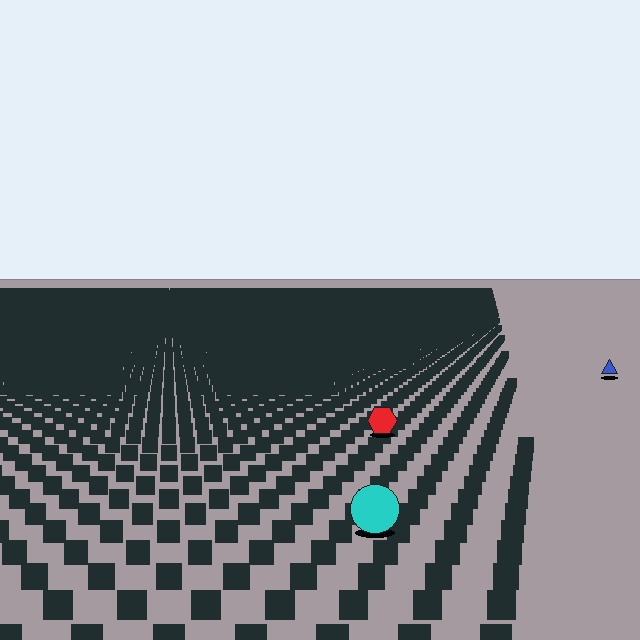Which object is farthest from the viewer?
The blue triangle is farthest from the viewer. It appears smaller and the ground texture around it is denser.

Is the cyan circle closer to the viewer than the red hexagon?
Yes. The cyan circle is closer — you can tell from the texture gradient: the ground texture is coarser near it.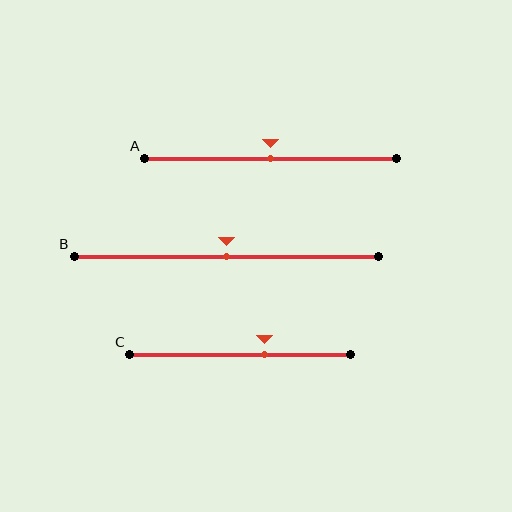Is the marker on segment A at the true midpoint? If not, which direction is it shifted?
Yes, the marker on segment A is at the true midpoint.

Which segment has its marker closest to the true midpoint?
Segment A has its marker closest to the true midpoint.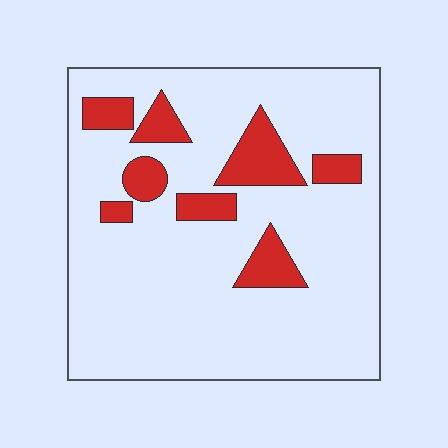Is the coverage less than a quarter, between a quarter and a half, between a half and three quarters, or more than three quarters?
Less than a quarter.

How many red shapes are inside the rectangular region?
8.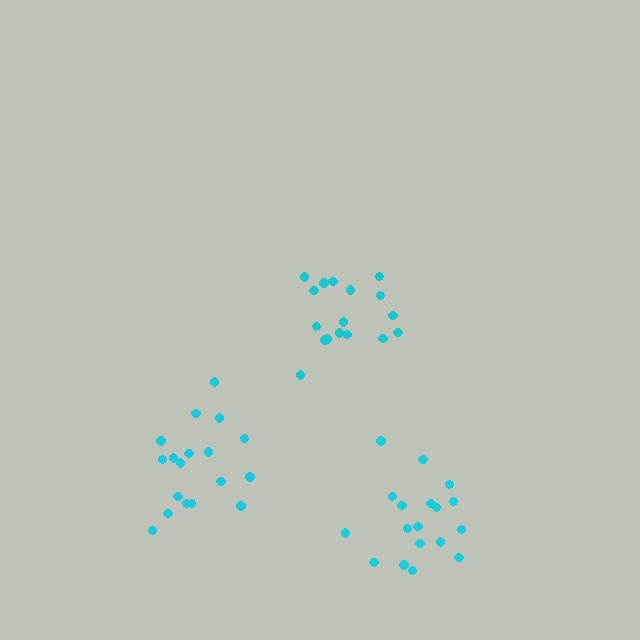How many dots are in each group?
Group 1: 17 dots, Group 2: 18 dots, Group 3: 18 dots (53 total).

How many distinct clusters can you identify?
There are 3 distinct clusters.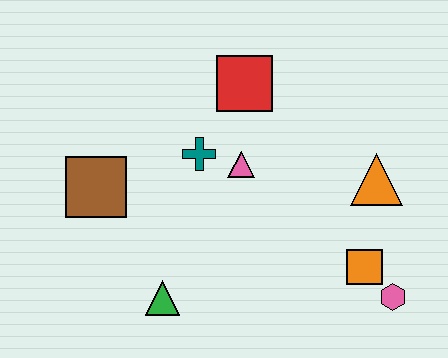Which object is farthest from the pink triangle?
The pink hexagon is farthest from the pink triangle.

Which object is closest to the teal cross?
The pink triangle is closest to the teal cross.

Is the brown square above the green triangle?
Yes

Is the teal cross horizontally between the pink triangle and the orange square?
No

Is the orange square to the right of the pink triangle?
Yes